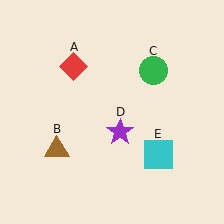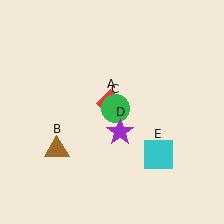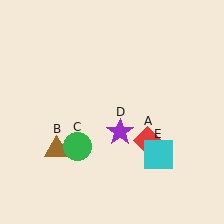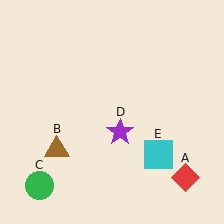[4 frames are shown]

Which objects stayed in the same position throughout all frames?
Brown triangle (object B) and purple star (object D) and cyan square (object E) remained stationary.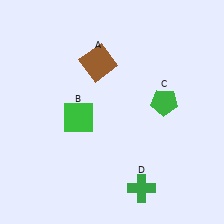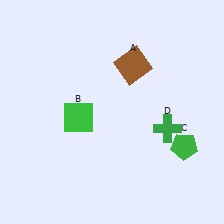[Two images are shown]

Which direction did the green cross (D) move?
The green cross (D) moved up.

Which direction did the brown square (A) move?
The brown square (A) moved right.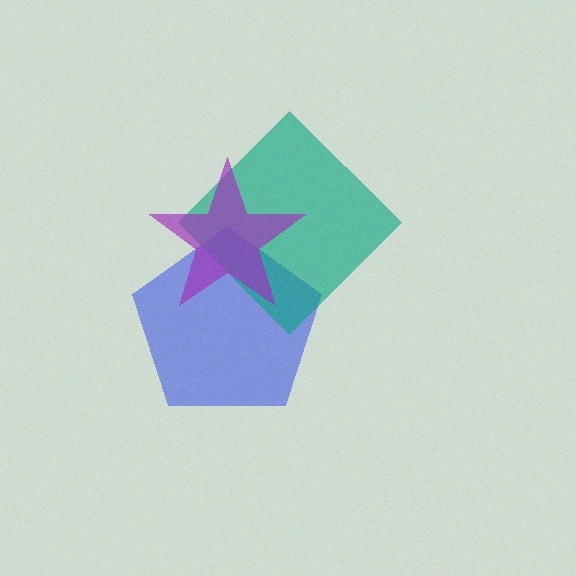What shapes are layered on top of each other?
The layered shapes are: a blue pentagon, a teal diamond, a purple star.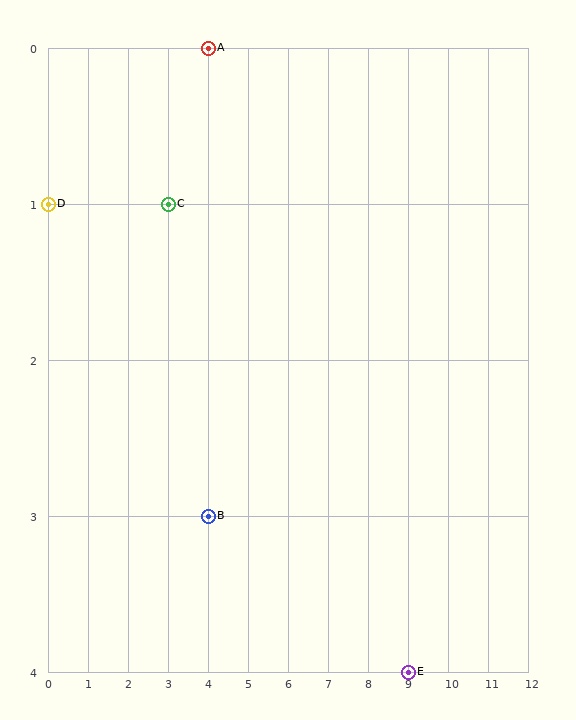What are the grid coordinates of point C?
Point C is at grid coordinates (3, 1).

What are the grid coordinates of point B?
Point B is at grid coordinates (4, 3).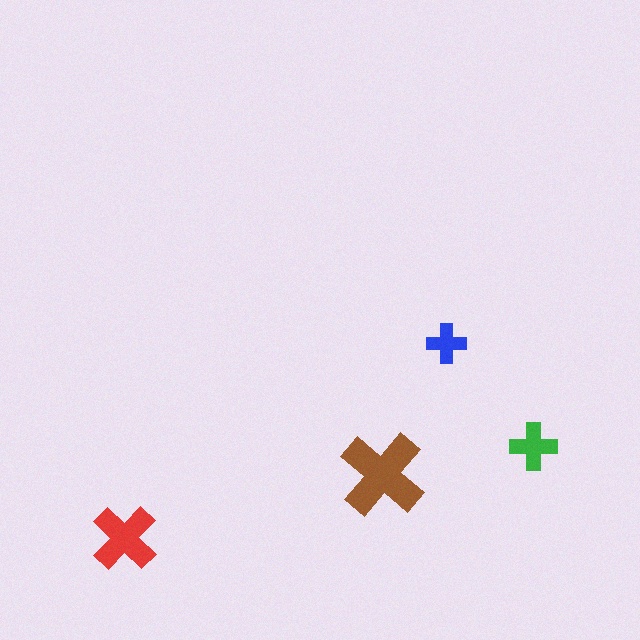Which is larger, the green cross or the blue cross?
The green one.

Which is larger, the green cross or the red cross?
The red one.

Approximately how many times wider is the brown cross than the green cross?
About 2 times wider.